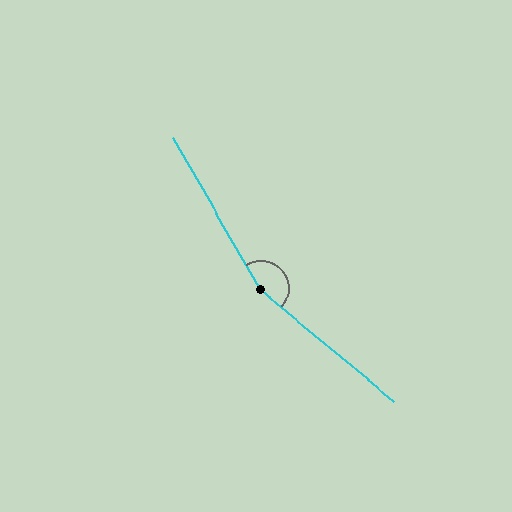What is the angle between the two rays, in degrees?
Approximately 160 degrees.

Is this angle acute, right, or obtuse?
It is obtuse.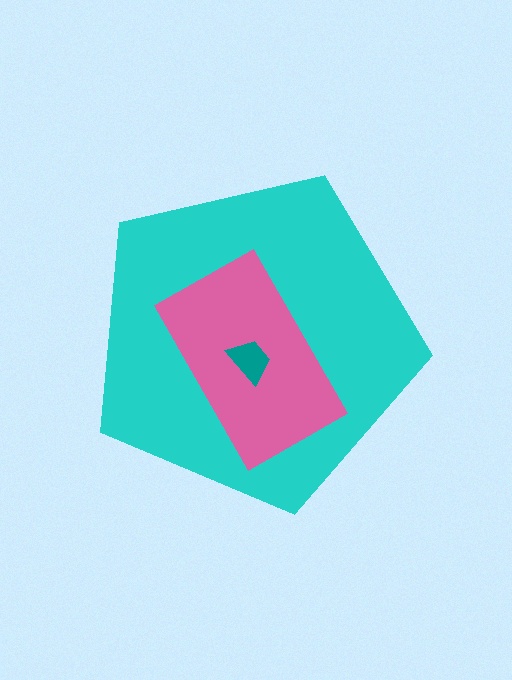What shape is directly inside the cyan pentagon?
The pink rectangle.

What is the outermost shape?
The cyan pentagon.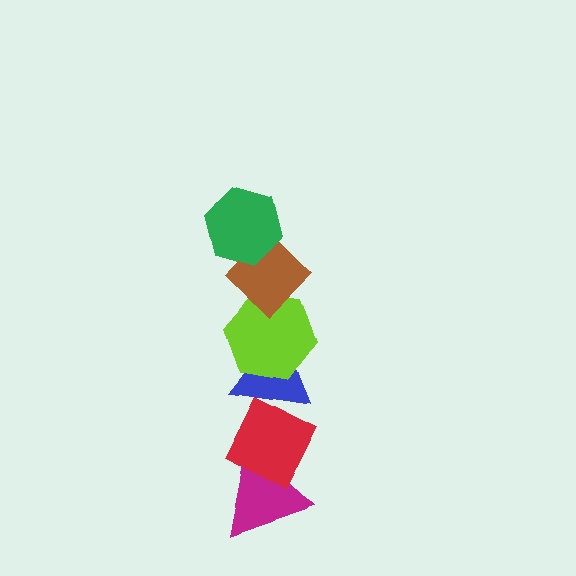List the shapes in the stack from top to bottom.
From top to bottom: the green hexagon, the brown diamond, the lime hexagon, the blue triangle, the red diamond, the magenta triangle.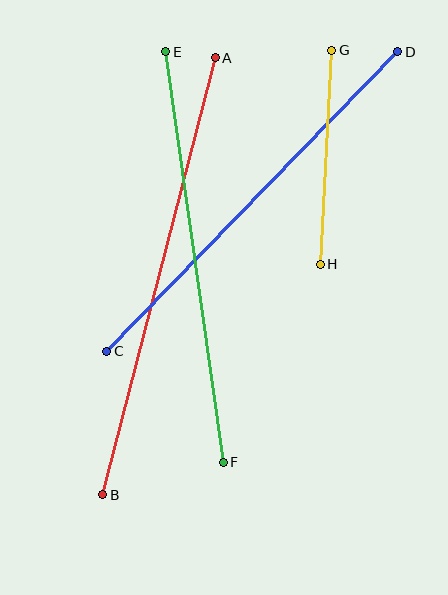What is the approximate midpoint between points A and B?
The midpoint is at approximately (159, 276) pixels.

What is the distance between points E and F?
The distance is approximately 414 pixels.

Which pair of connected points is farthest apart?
Points A and B are farthest apart.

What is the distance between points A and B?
The distance is approximately 451 pixels.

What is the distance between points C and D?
The distance is approximately 418 pixels.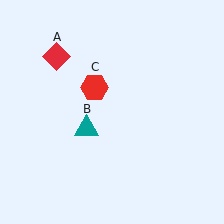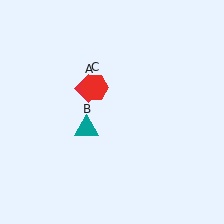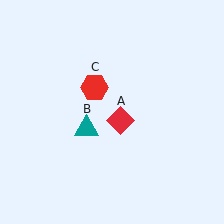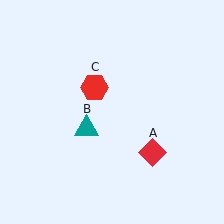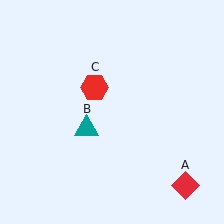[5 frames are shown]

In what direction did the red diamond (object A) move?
The red diamond (object A) moved down and to the right.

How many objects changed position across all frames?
1 object changed position: red diamond (object A).